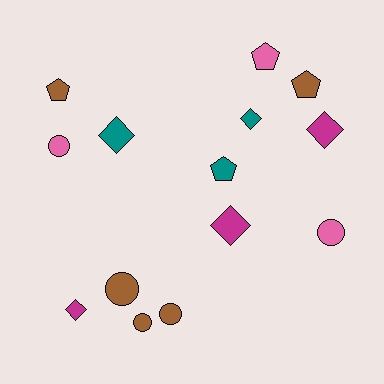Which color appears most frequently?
Brown, with 5 objects.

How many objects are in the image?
There are 14 objects.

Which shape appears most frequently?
Circle, with 5 objects.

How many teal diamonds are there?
There are 2 teal diamonds.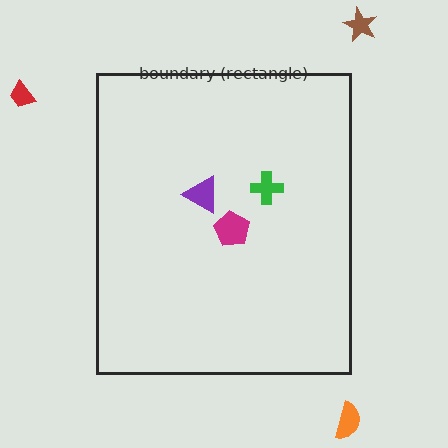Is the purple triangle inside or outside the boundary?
Inside.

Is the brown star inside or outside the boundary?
Outside.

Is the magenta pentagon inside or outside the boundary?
Inside.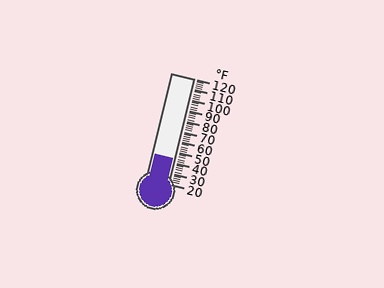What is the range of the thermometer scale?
The thermometer scale ranges from 20°F to 120°F.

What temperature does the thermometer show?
The thermometer shows approximately 44°F.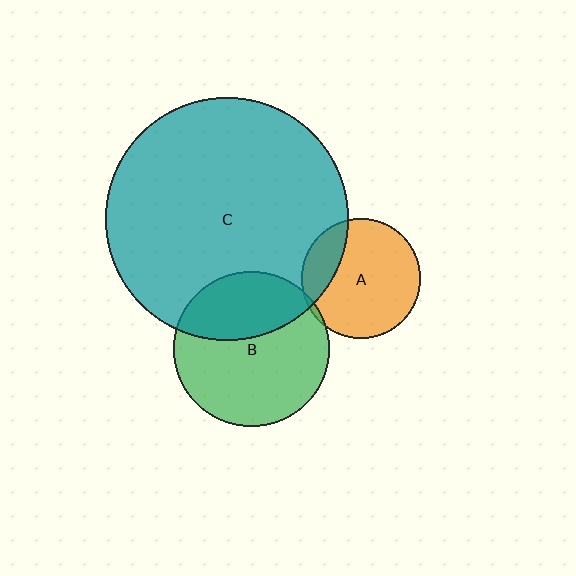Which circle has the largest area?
Circle C (teal).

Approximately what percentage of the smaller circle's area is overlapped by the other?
Approximately 5%.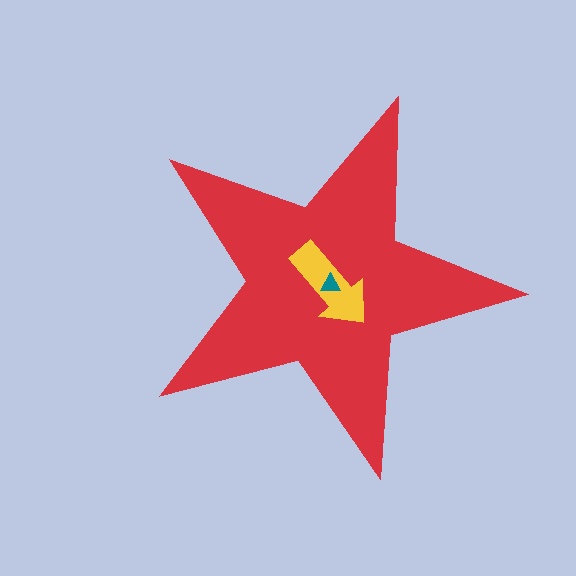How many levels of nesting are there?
3.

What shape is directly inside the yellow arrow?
The teal triangle.